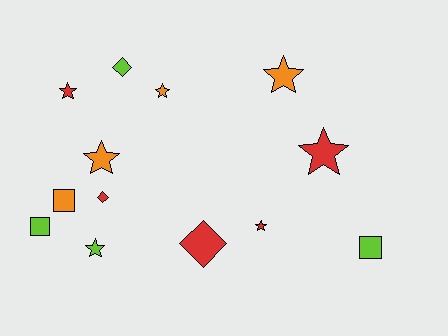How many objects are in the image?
There are 13 objects.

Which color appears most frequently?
Red, with 5 objects.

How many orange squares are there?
There is 1 orange square.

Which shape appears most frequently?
Star, with 7 objects.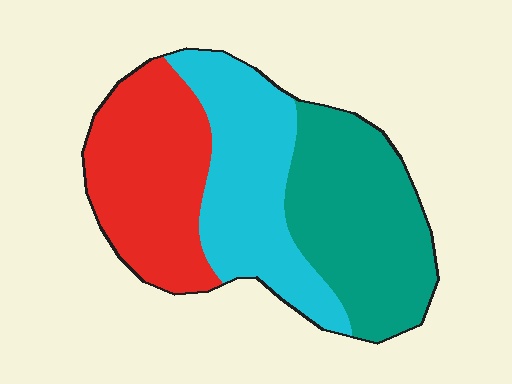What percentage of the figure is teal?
Teal takes up about three eighths (3/8) of the figure.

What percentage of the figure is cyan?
Cyan takes up about one third (1/3) of the figure.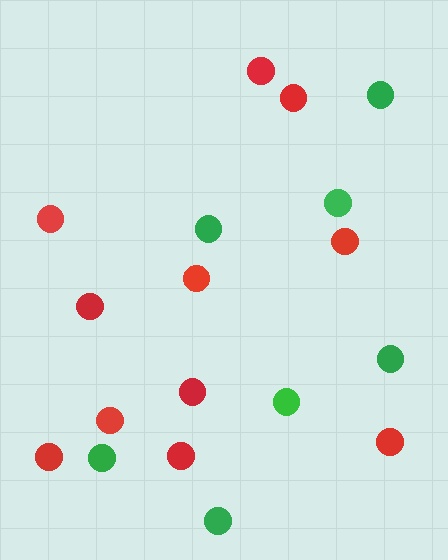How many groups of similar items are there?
There are 2 groups: one group of red circles (11) and one group of green circles (7).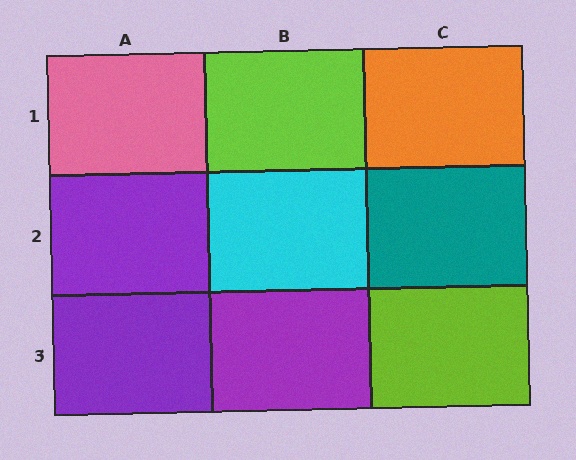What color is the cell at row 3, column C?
Lime.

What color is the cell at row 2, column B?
Cyan.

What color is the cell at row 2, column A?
Purple.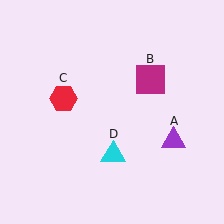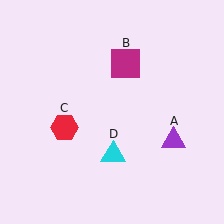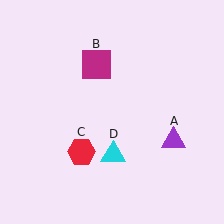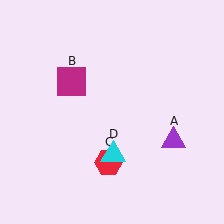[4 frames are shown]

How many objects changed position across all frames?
2 objects changed position: magenta square (object B), red hexagon (object C).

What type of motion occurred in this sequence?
The magenta square (object B), red hexagon (object C) rotated counterclockwise around the center of the scene.